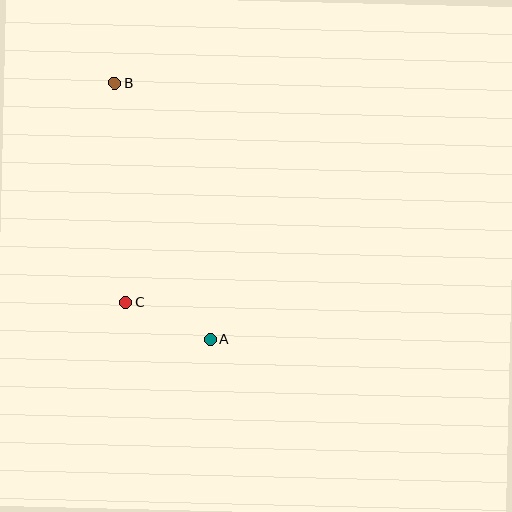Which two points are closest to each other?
Points A and C are closest to each other.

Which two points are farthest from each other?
Points A and B are farthest from each other.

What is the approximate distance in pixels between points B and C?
The distance between B and C is approximately 220 pixels.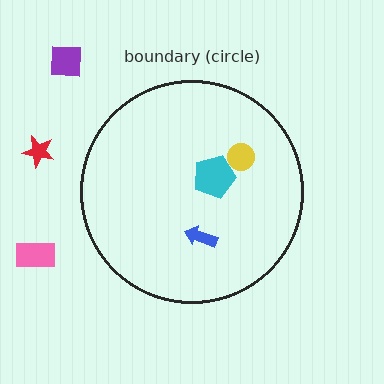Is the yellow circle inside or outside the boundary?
Inside.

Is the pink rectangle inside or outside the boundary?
Outside.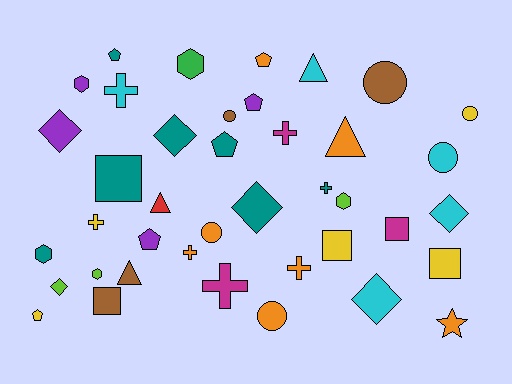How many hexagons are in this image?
There are 5 hexagons.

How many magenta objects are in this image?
There are 3 magenta objects.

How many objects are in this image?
There are 40 objects.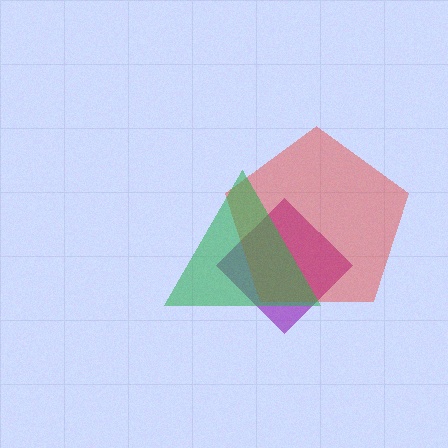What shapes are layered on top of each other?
The layered shapes are: a purple diamond, a red pentagon, a green triangle.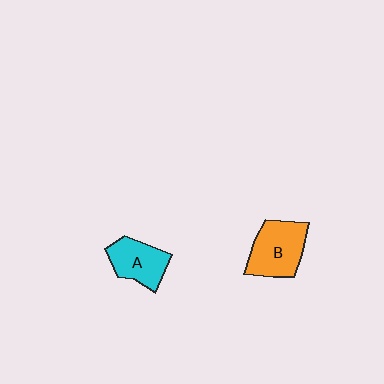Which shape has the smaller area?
Shape A (cyan).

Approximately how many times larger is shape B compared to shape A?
Approximately 1.3 times.